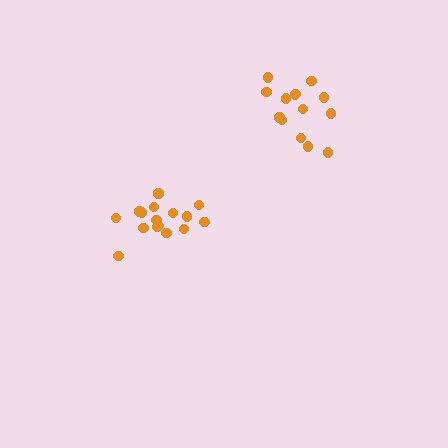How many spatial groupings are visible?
There are 2 spatial groupings.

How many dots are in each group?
Group 1: 14 dots, Group 2: 16 dots (30 total).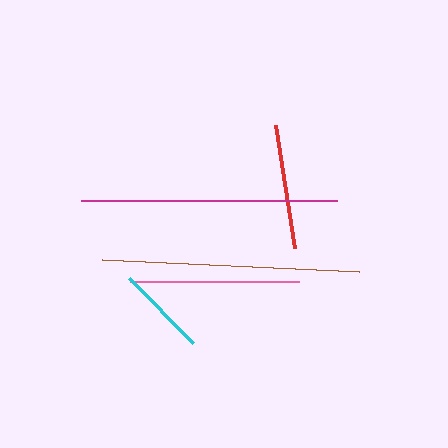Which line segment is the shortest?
The cyan line is the shortest at approximately 91 pixels.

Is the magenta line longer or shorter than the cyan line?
The magenta line is longer than the cyan line.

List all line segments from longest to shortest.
From longest to shortest: brown, magenta, pink, red, cyan.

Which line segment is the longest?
The brown line is the longest at approximately 258 pixels.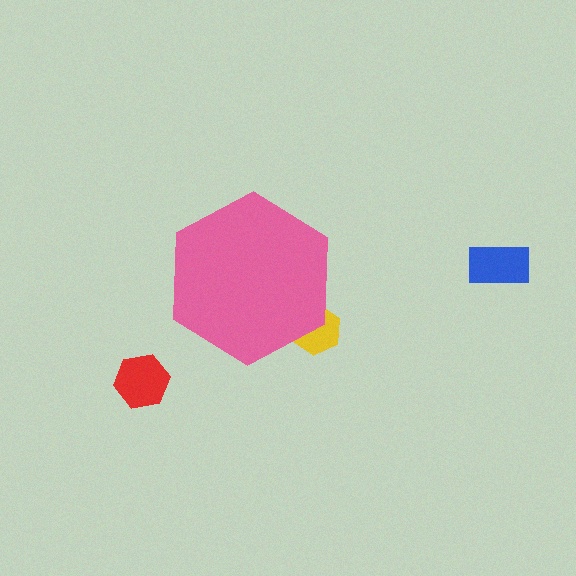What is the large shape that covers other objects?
A pink hexagon.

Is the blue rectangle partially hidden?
No, the blue rectangle is fully visible.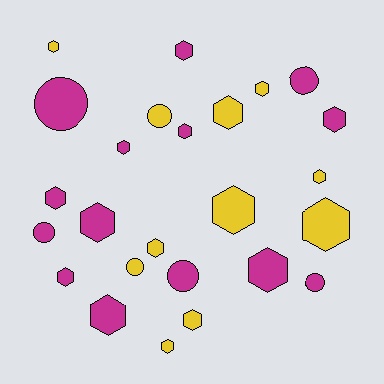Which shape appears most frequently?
Hexagon, with 18 objects.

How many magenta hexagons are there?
There are 9 magenta hexagons.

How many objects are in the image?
There are 25 objects.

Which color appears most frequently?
Magenta, with 14 objects.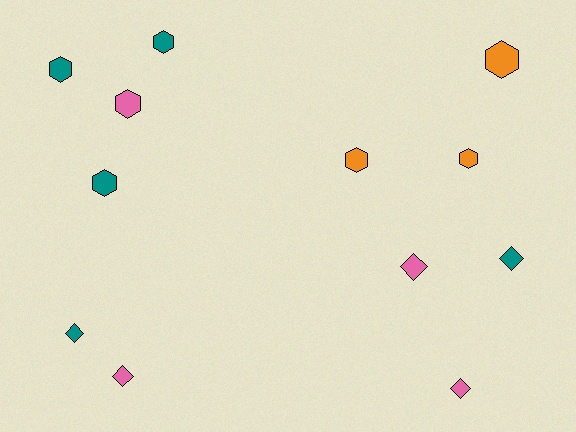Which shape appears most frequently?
Hexagon, with 7 objects.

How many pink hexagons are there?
There is 1 pink hexagon.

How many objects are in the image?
There are 12 objects.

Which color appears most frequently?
Teal, with 5 objects.